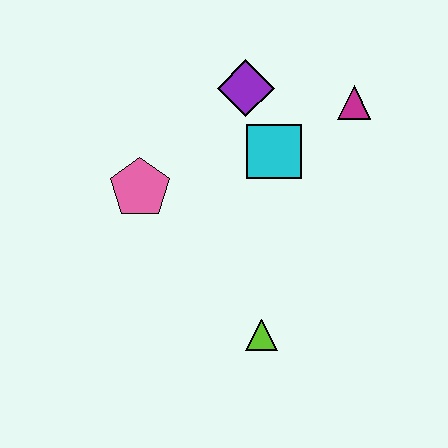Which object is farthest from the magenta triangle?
The lime triangle is farthest from the magenta triangle.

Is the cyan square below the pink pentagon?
No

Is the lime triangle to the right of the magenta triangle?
No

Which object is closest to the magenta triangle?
The cyan square is closest to the magenta triangle.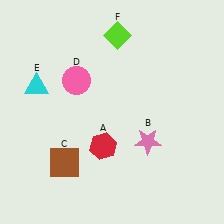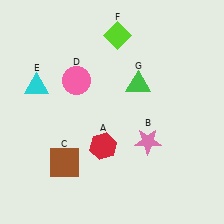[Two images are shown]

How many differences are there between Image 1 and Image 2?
There is 1 difference between the two images.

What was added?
A green triangle (G) was added in Image 2.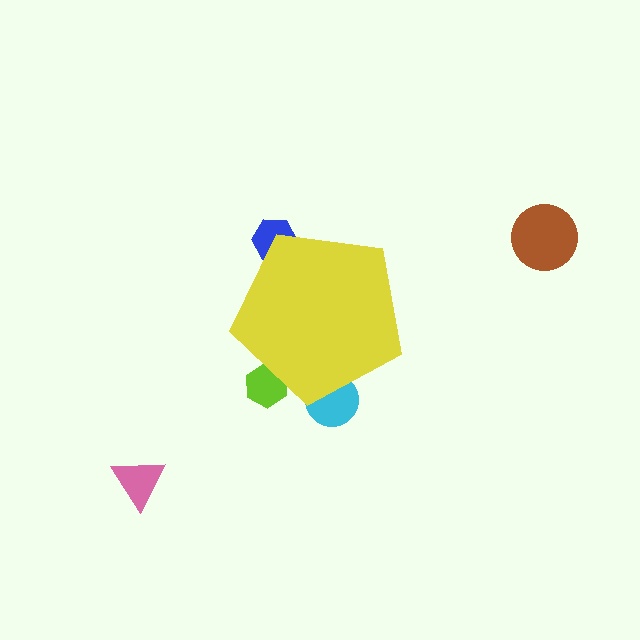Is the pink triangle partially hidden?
No, the pink triangle is fully visible.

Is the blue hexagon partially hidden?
Yes, the blue hexagon is partially hidden behind the yellow pentagon.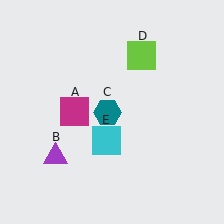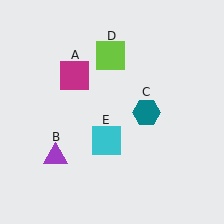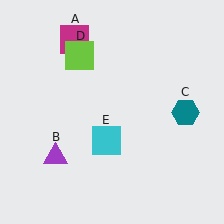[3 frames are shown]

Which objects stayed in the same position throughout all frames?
Purple triangle (object B) and cyan square (object E) remained stationary.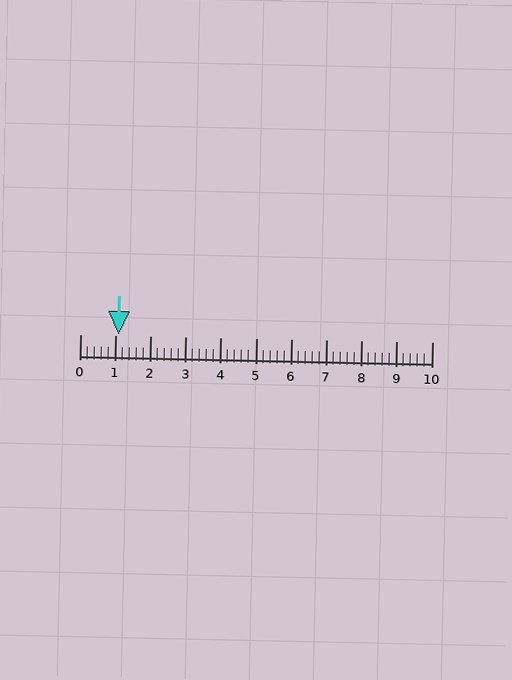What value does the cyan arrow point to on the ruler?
The cyan arrow points to approximately 1.1.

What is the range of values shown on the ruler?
The ruler shows values from 0 to 10.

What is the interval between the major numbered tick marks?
The major tick marks are spaced 1 units apart.